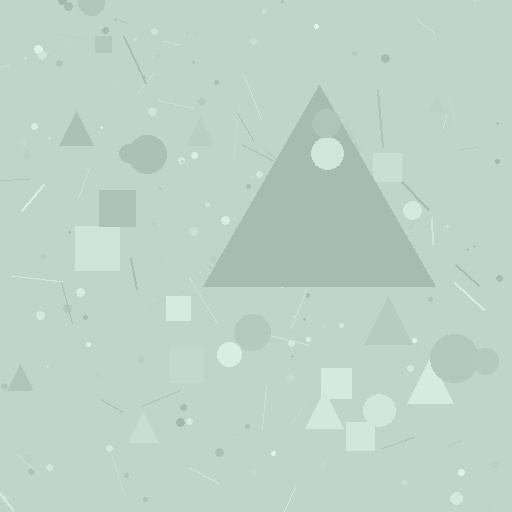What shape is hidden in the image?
A triangle is hidden in the image.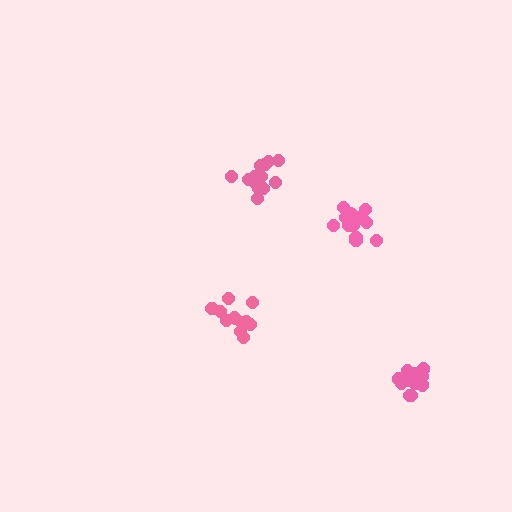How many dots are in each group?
Group 1: 12 dots, Group 2: 13 dots, Group 3: 16 dots, Group 4: 15 dots (56 total).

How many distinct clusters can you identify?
There are 4 distinct clusters.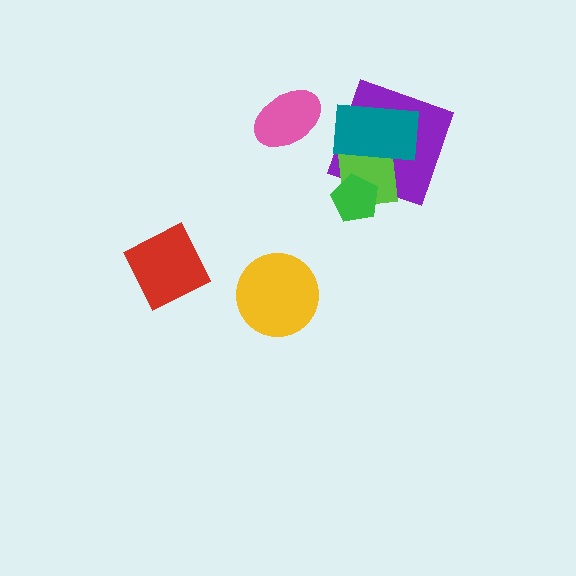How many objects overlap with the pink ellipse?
0 objects overlap with the pink ellipse.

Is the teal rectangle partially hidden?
No, no other shape covers it.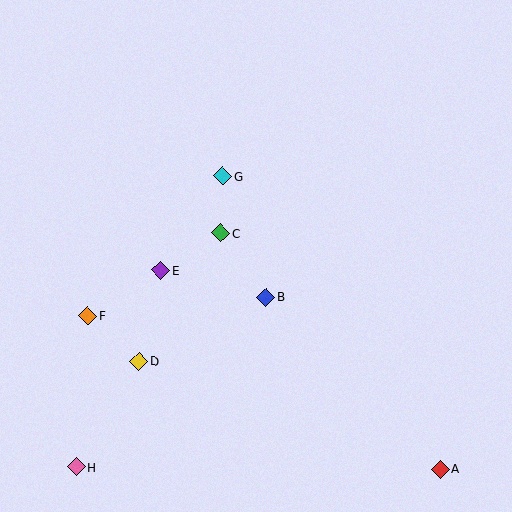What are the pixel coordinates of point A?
Point A is at (440, 469).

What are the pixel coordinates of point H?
Point H is at (76, 467).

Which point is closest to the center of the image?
Point C at (221, 233) is closest to the center.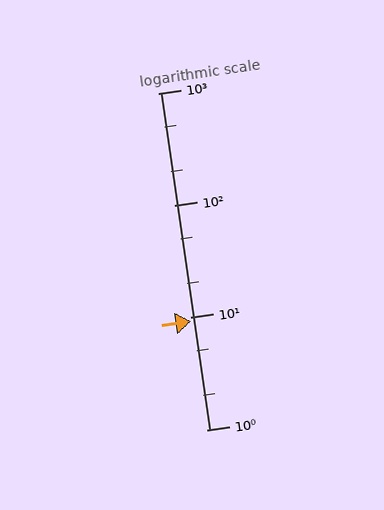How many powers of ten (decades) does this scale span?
The scale spans 3 decades, from 1 to 1000.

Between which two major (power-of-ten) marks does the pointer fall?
The pointer is between 1 and 10.